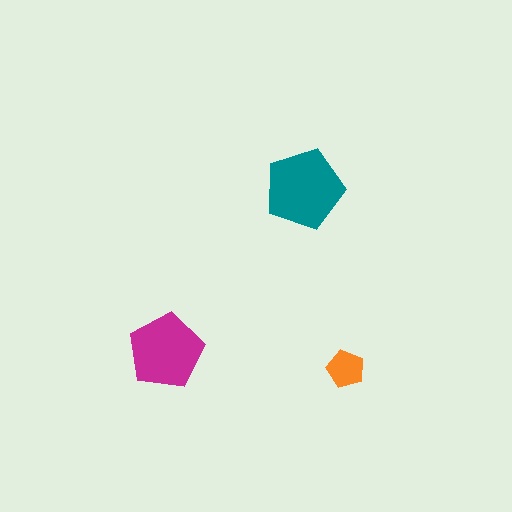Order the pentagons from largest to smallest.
the teal one, the magenta one, the orange one.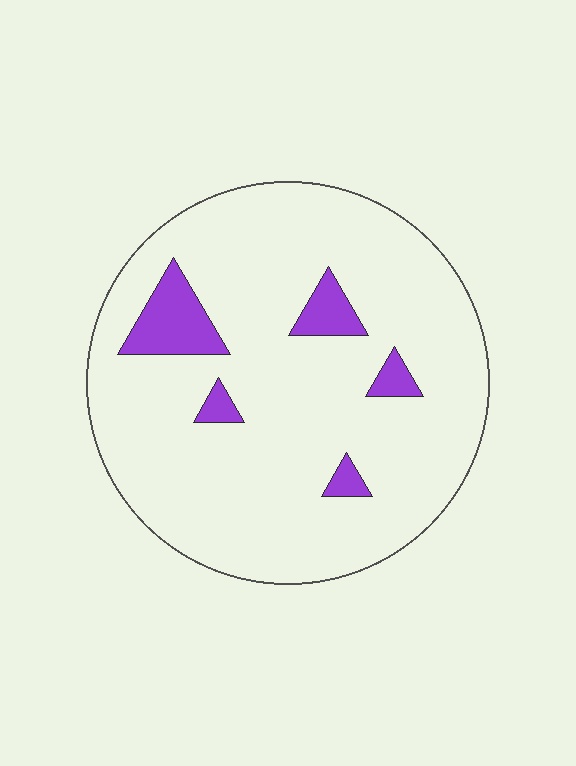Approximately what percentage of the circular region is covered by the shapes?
Approximately 10%.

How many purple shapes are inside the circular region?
5.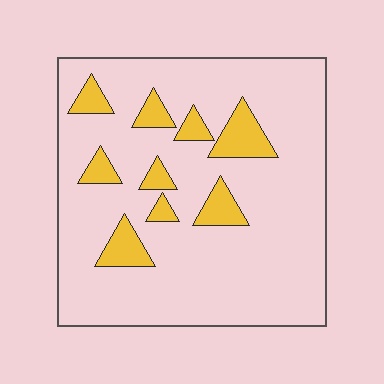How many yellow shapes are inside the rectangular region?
9.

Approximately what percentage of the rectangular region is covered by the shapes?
Approximately 15%.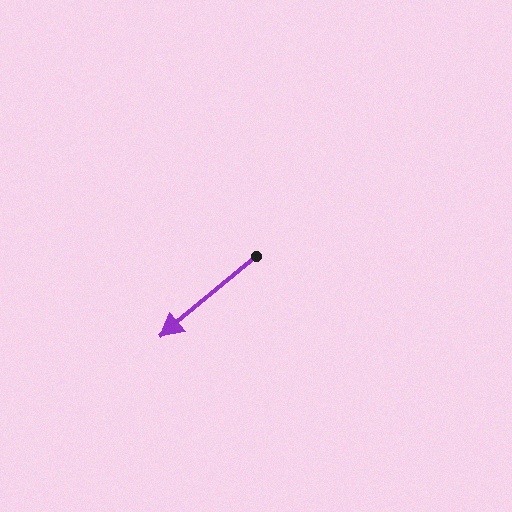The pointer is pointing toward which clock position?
Roughly 8 o'clock.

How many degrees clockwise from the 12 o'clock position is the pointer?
Approximately 230 degrees.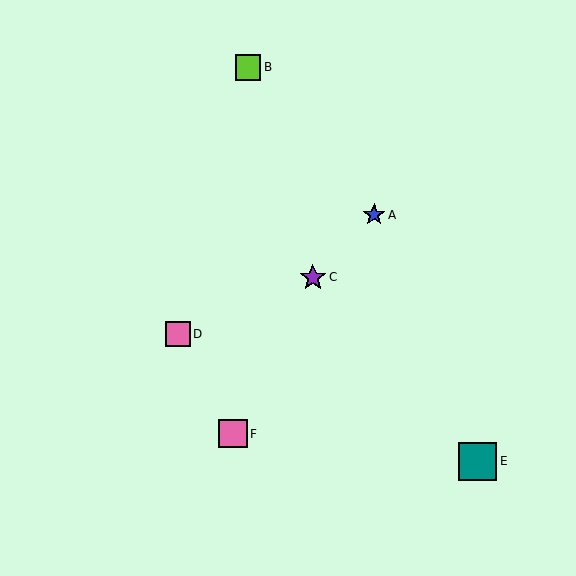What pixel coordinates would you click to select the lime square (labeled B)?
Click at (248, 67) to select the lime square B.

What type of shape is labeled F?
Shape F is a pink square.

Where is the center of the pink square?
The center of the pink square is at (233, 434).